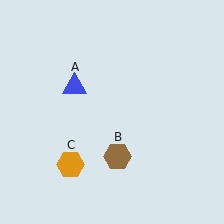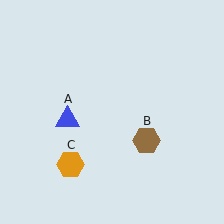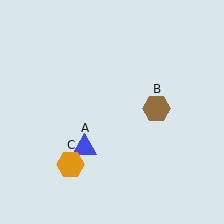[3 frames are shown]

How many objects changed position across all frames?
2 objects changed position: blue triangle (object A), brown hexagon (object B).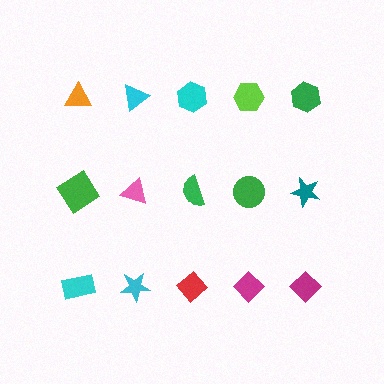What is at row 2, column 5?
A teal star.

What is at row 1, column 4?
A lime hexagon.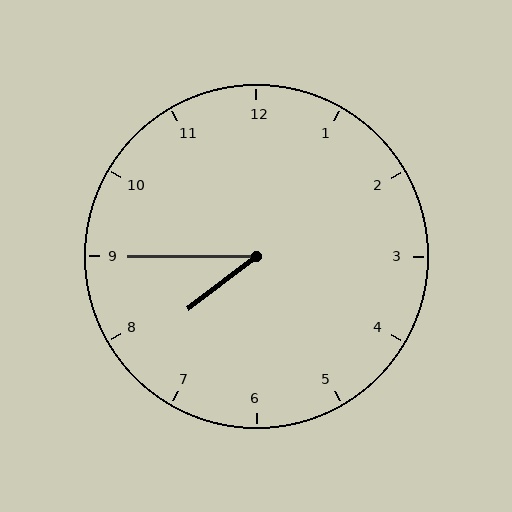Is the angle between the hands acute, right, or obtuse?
It is acute.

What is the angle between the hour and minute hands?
Approximately 38 degrees.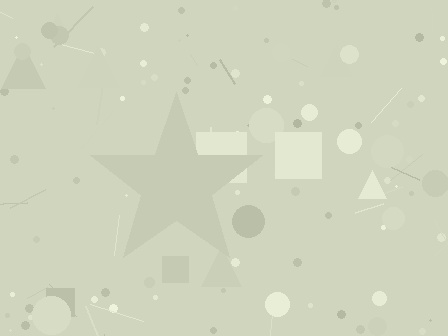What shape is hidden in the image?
A star is hidden in the image.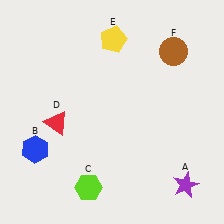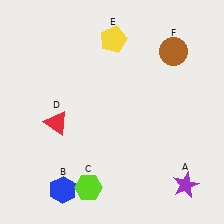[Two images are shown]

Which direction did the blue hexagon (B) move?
The blue hexagon (B) moved down.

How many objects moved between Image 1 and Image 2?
1 object moved between the two images.